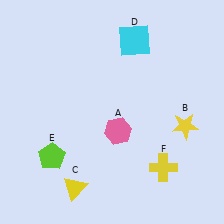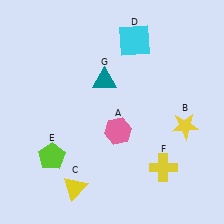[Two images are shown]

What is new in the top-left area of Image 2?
A teal triangle (G) was added in the top-left area of Image 2.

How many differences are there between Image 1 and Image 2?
There is 1 difference between the two images.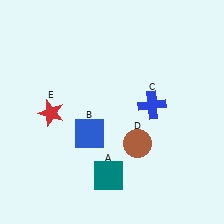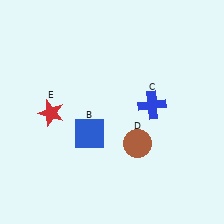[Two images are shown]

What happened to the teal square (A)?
The teal square (A) was removed in Image 2. It was in the bottom-left area of Image 1.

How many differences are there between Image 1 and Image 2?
There is 1 difference between the two images.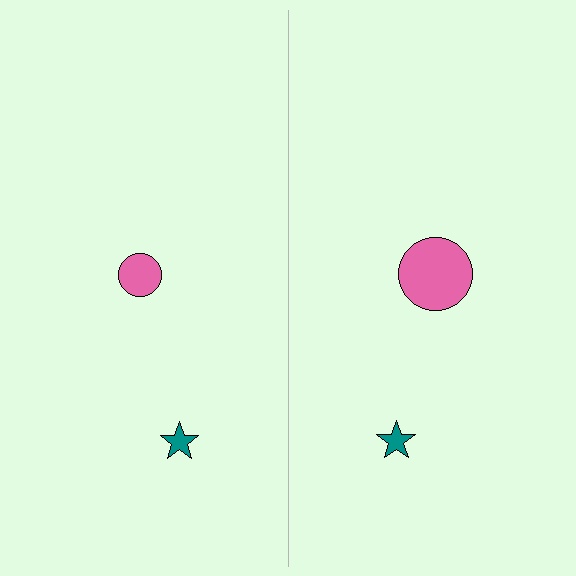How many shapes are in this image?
There are 4 shapes in this image.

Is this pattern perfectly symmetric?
No, the pattern is not perfectly symmetric. The pink circle on the right side has a different size than its mirror counterpart.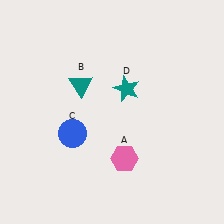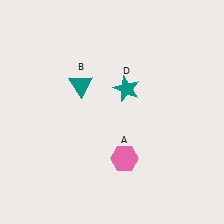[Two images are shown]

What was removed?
The blue circle (C) was removed in Image 2.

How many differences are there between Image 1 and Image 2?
There is 1 difference between the two images.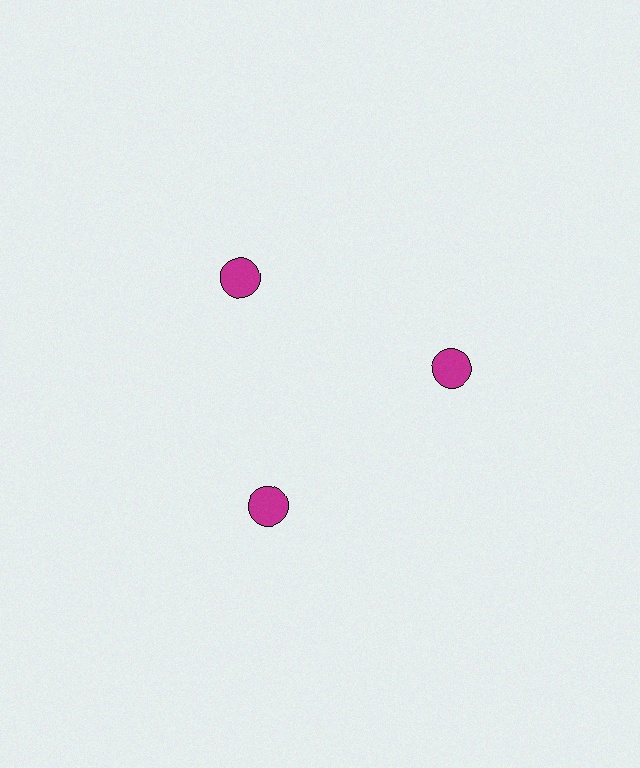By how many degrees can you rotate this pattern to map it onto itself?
The pattern maps onto itself every 120 degrees of rotation.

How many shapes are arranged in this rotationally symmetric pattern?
There are 3 shapes, arranged in 3 groups of 1.